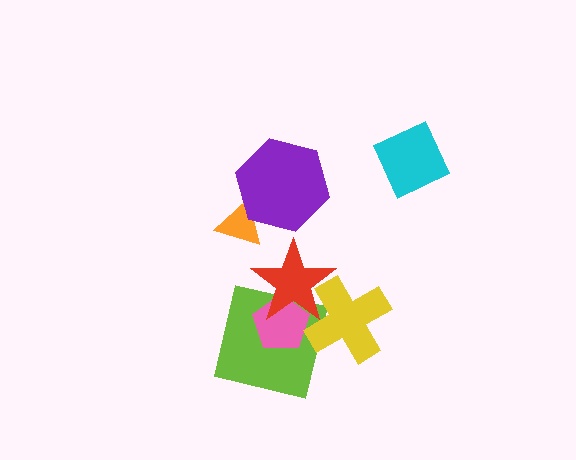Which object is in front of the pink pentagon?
The red star is in front of the pink pentagon.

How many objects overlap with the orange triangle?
1 object overlaps with the orange triangle.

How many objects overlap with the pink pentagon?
2 objects overlap with the pink pentagon.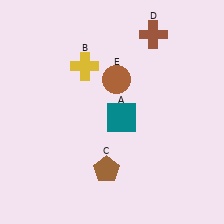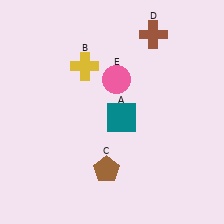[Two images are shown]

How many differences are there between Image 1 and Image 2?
There is 1 difference between the two images.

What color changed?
The circle (E) changed from brown in Image 1 to pink in Image 2.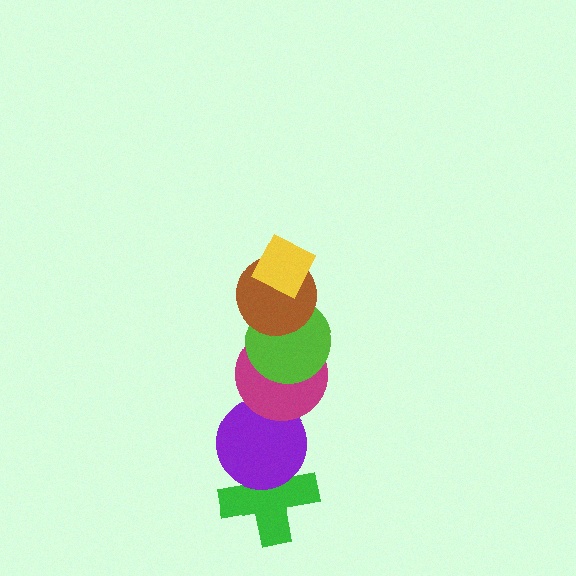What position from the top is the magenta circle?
The magenta circle is 4th from the top.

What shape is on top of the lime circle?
The brown circle is on top of the lime circle.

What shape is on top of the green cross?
The purple circle is on top of the green cross.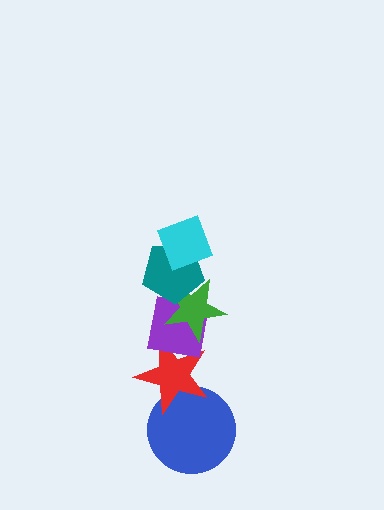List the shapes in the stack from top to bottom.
From top to bottom: the cyan diamond, the teal pentagon, the green star, the purple square, the red star, the blue circle.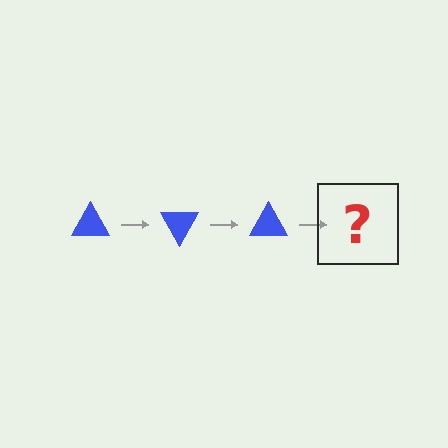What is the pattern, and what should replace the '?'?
The pattern is that the triangle rotates 60 degrees each step. The '?' should be a blue triangle rotated 180 degrees.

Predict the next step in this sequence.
The next step is a blue triangle rotated 180 degrees.